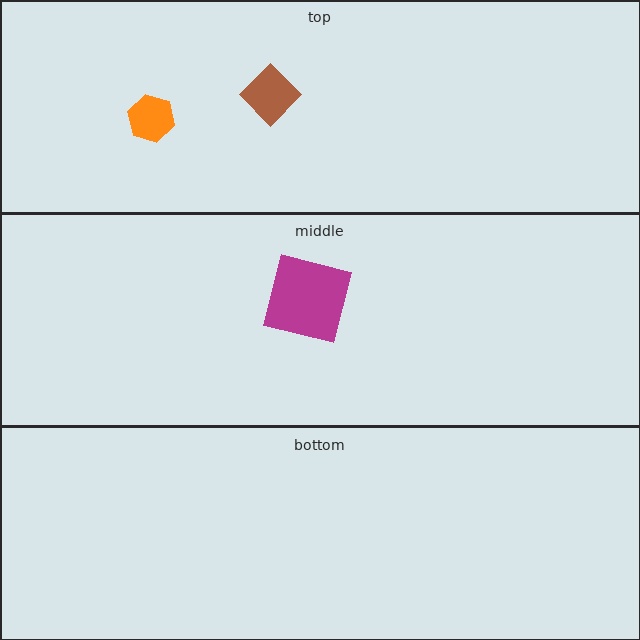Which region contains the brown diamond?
The top region.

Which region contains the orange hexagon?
The top region.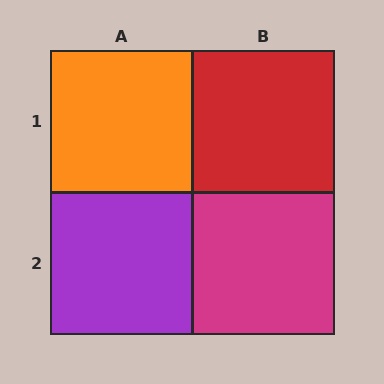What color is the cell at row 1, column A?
Orange.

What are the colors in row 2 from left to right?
Purple, magenta.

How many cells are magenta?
1 cell is magenta.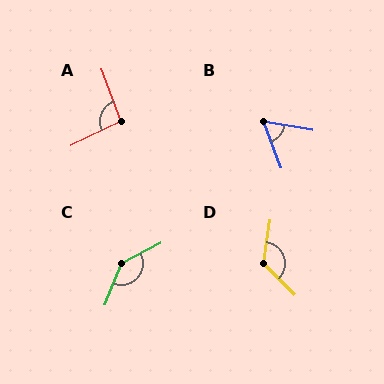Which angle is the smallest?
B, at approximately 60 degrees.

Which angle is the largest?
C, at approximately 140 degrees.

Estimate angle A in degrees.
Approximately 96 degrees.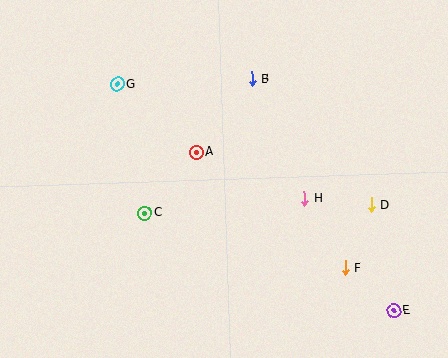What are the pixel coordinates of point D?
Point D is at (371, 205).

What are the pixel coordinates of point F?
Point F is at (345, 268).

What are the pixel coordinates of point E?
Point E is at (394, 311).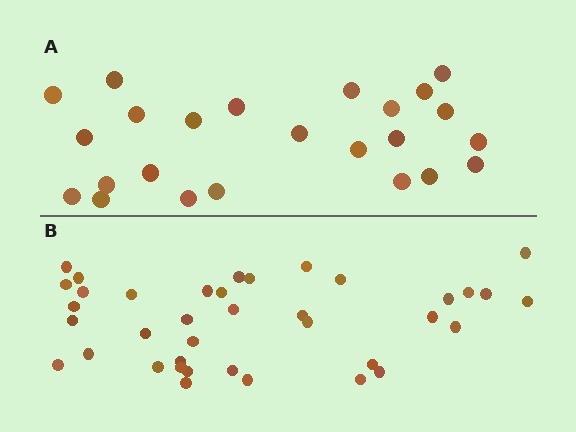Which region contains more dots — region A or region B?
Region B (the bottom region) has more dots.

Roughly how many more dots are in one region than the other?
Region B has approximately 15 more dots than region A.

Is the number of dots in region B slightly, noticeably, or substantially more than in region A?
Region B has substantially more. The ratio is roughly 1.6 to 1.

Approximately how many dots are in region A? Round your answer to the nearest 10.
About 20 dots. (The exact count is 24, which rounds to 20.)